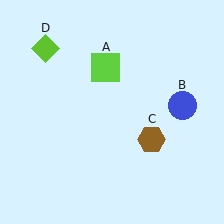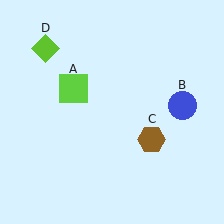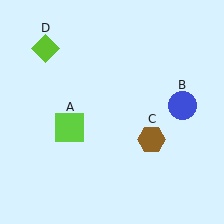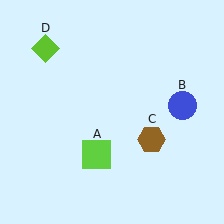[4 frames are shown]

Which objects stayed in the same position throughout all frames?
Blue circle (object B) and brown hexagon (object C) and lime diamond (object D) remained stationary.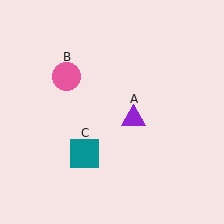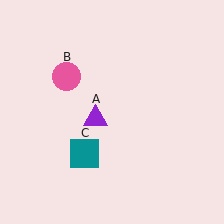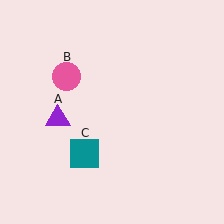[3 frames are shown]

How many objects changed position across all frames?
1 object changed position: purple triangle (object A).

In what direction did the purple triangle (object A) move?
The purple triangle (object A) moved left.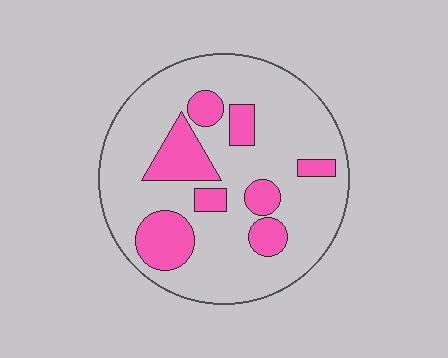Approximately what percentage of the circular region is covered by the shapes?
Approximately 25%.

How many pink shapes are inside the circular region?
8.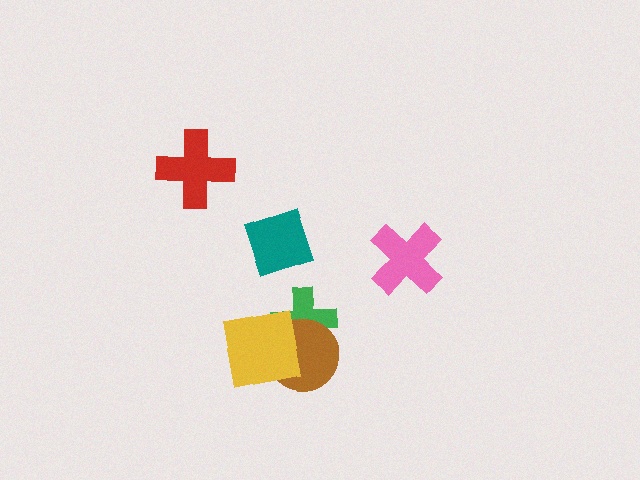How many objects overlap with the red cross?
0 objects overlap with the red cross.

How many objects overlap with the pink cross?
0 objects overlap with the pink cross.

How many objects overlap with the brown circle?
2 objects overlap with the brown circle.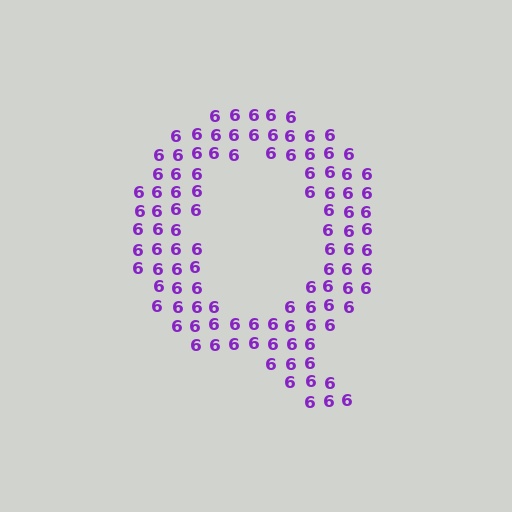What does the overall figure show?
The overall figure shows the letter Q.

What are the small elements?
The small elements are digit 6's.